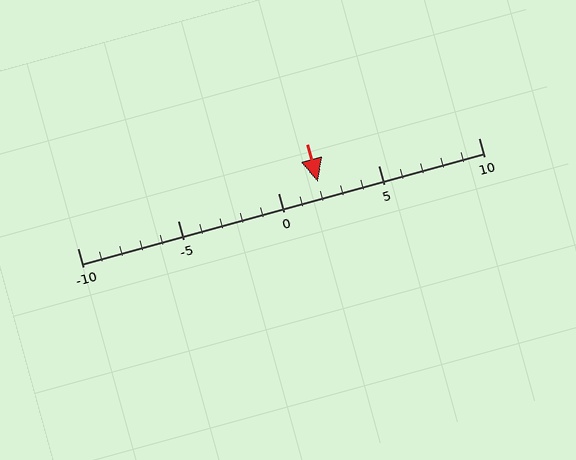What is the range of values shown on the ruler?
The ruler shows values from -10 to 10.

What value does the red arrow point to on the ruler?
The red arrow points to approximately 2.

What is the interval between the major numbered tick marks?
The major tick marks are spaced 5 units apart.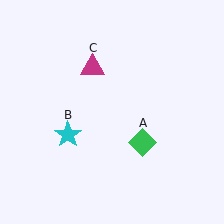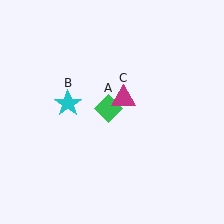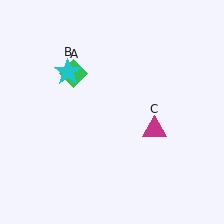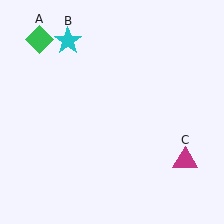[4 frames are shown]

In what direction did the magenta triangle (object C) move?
The magenta triangle (object C) moved down and to the right.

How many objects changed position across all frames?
3 objects changed position: green diamond (object A), cyan star (object B), magenta triangle (object C).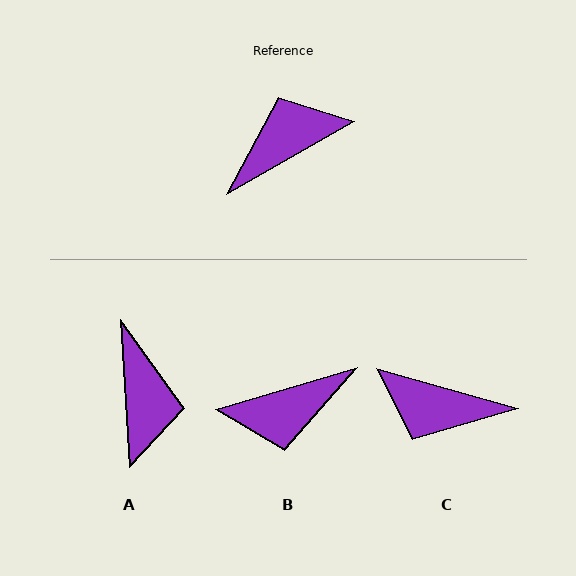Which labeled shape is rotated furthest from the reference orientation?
B, about 167 degrees away.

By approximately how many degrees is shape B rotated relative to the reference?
Approximately 167 degrees counter-clockwise.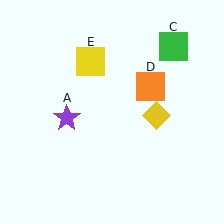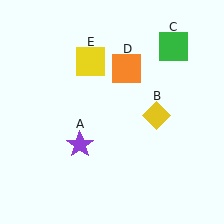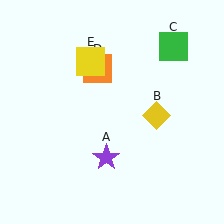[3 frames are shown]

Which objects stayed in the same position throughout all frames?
Yellow diamond (object B) and green square (object C) and yellow square (object E) remained stationary.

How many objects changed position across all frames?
2 objects changed position: purple star (object A), orange square (object D).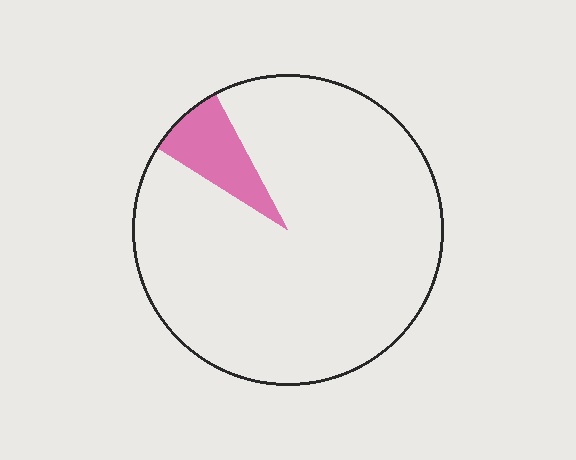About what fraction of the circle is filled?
About one tenth (1/10).